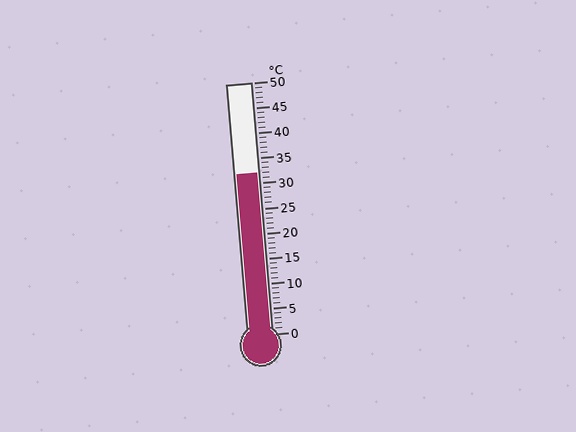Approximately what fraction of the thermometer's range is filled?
The thermometer is filled to approximately 65% of its range.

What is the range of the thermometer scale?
The thermometer scale ranges from 0°C to 50°C.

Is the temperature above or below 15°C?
The temperature is above 15°C.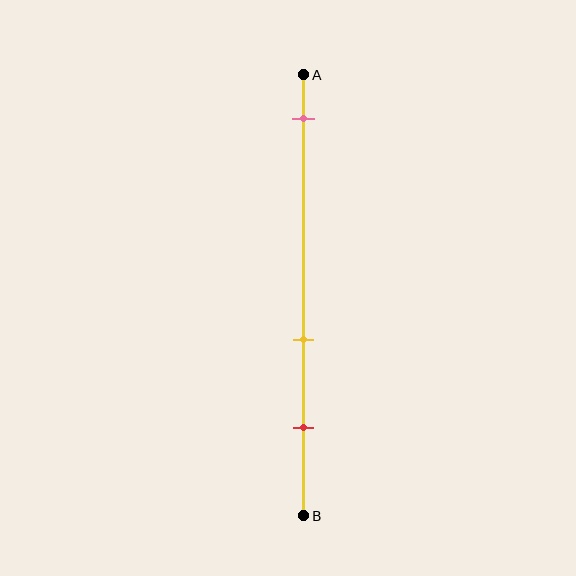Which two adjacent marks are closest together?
The yellow and red marks are the closest adjacent pair.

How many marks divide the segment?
There are 3 marks dividing the segment.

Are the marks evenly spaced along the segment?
No, the marks are not evenly spaced.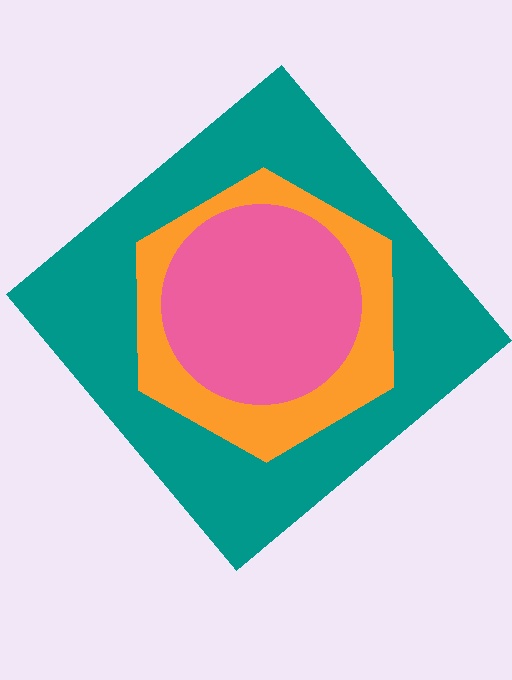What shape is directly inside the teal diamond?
The orange hexagon.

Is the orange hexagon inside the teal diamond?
Yes.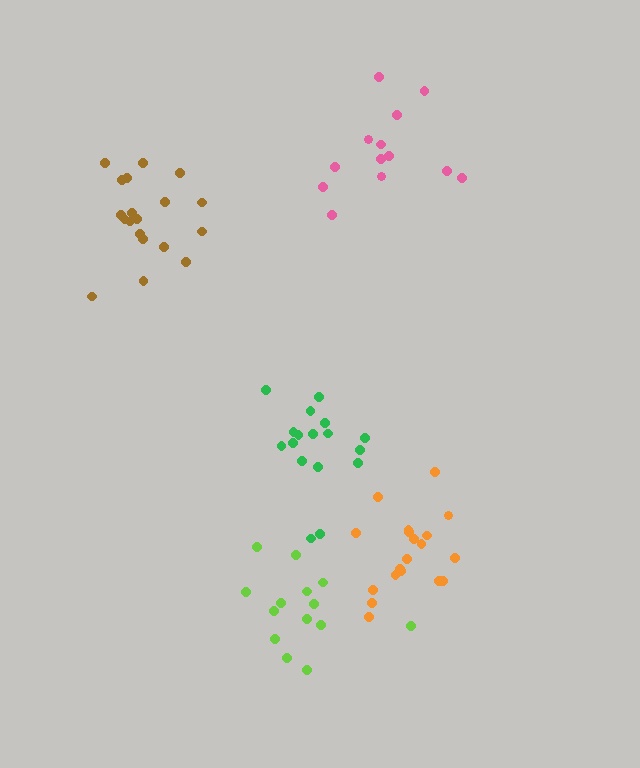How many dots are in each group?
Group 1: 19 dots, Group 2: 13 dots, Group 3: 17 dots, Group 4: 14 dots, Group 5: 19 dots (82 total).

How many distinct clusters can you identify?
There are 5 distinct clusters.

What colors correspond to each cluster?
The clusters are colored: brown, pink, green, lime, orange.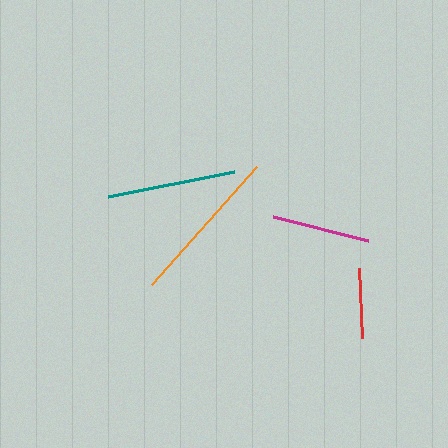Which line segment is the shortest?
The red line is the shortest at approximately 70 pixels.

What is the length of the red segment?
The red segment is approximately 70 pixels long.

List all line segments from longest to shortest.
From longest to shortest: orange, teal, magenta, red.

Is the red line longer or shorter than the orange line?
The orange line is longer than the red line.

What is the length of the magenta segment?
The magenta segment is approximately 98 pixels long.